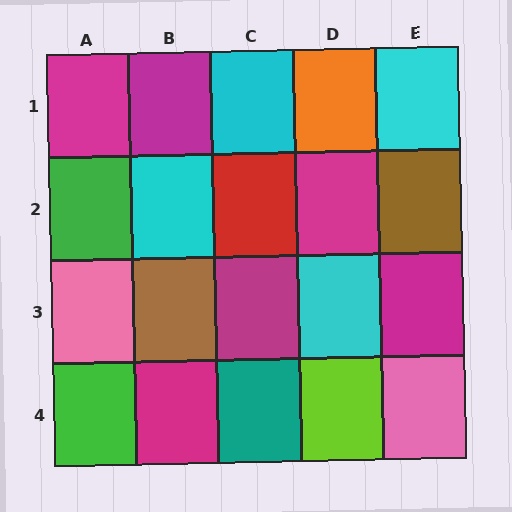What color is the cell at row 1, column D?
Orange.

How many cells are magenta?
6 cells are magenta.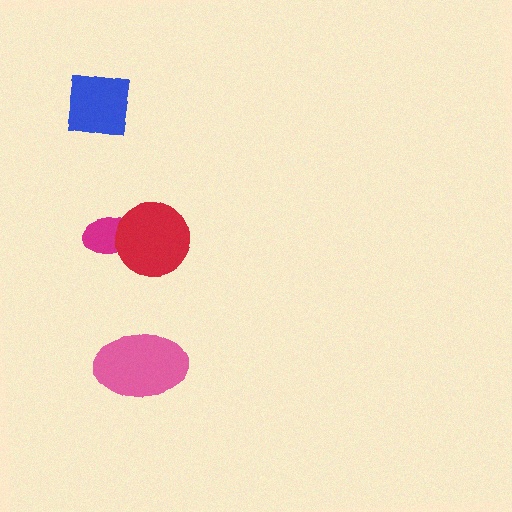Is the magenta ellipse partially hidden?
Yes, it is partially covered by another shape.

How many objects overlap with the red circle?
1 object overlaps with the red circle.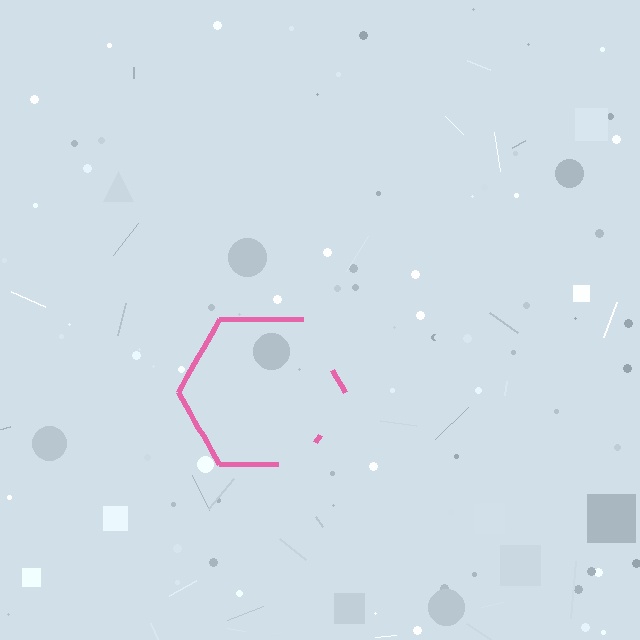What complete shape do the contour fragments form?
The contour fragments form a hexagon.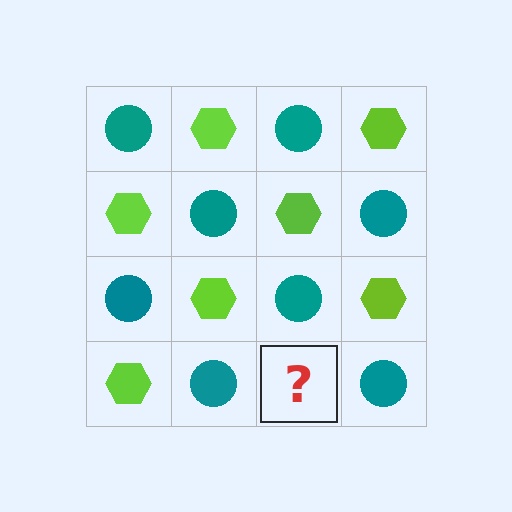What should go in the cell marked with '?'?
The missing cell should contain a lime hexagon.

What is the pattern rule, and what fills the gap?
The rule is that it alternates teal circle and lime hexagon in a checkerboard pattern. The gap should be filled with a lime hexagon.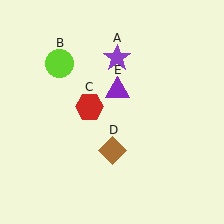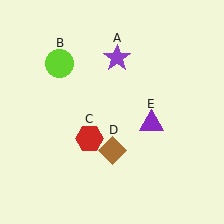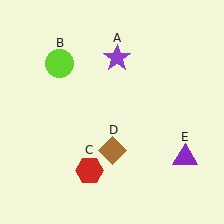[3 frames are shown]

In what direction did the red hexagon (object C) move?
The red hexagon (object C) moved down.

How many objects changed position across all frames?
2 objects changed position: red hexagon (object C), purple triangle (object E).